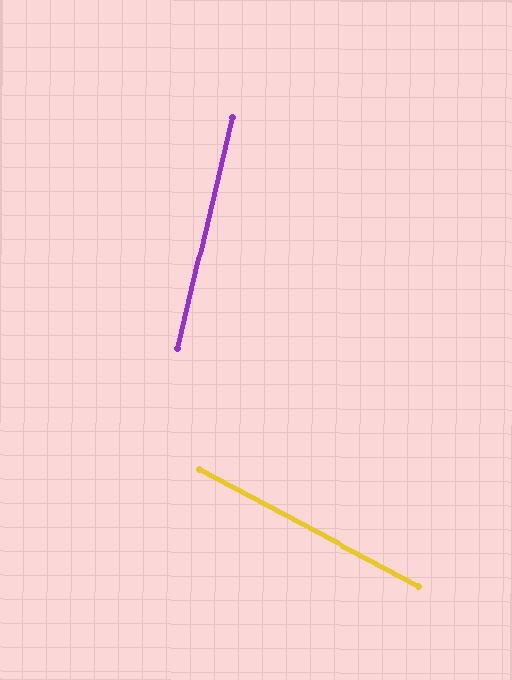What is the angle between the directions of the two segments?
Approximately 75 degrees.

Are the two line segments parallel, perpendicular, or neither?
Neither parallel nor perpendicular — they differ by about 75°.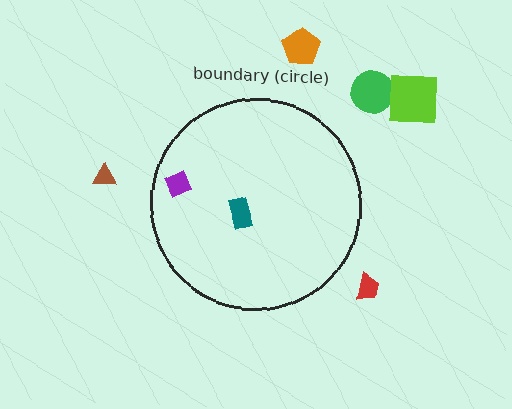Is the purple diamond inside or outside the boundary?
Inside.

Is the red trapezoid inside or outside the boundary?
Outside.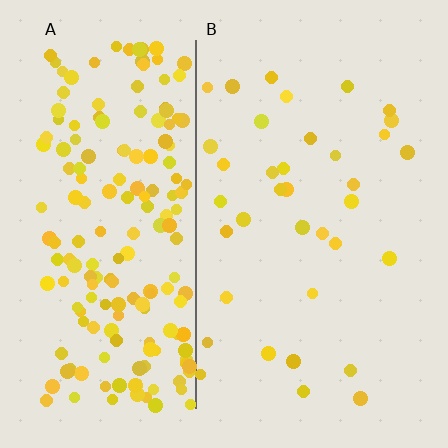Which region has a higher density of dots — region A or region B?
A (the left).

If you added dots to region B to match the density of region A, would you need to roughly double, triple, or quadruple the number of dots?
Approximately quadruple.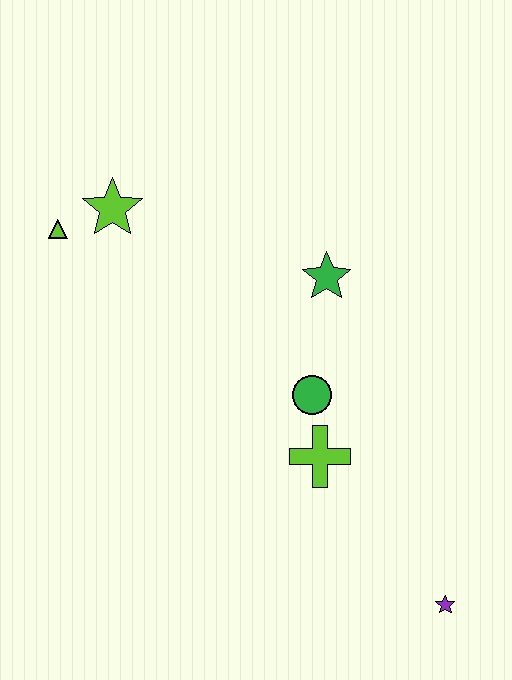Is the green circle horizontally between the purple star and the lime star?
Yes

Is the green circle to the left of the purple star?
Yes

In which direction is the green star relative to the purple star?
The green star is above the purple star.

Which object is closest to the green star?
The green circle is closest to the green star.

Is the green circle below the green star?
Yes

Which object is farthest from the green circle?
The lime triangle is farthest from the green circle.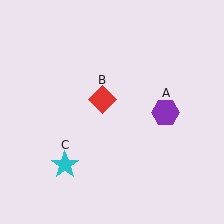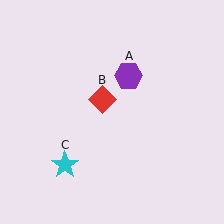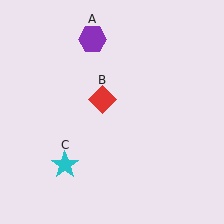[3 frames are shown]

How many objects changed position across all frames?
1 object changed position: purple hexagon (object A).